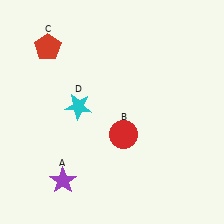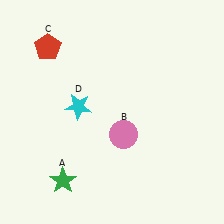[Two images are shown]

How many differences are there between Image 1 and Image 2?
There are 2 differences between the two images.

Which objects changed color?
A changed from purple to green. B changed from red to pink.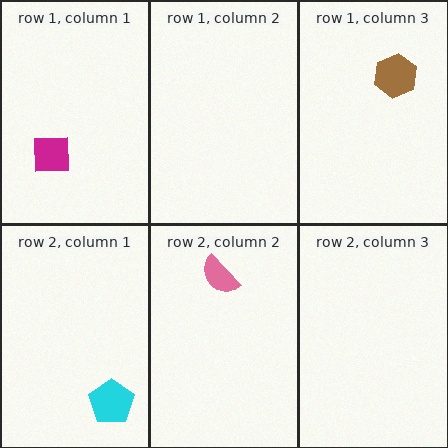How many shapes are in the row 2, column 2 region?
1.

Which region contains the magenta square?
The row 1, column 1 region.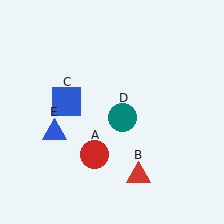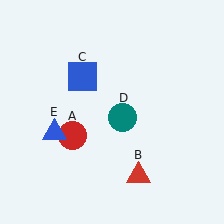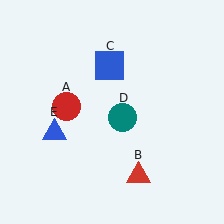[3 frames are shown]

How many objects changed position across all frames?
2 objects changed position: red circle (object A), blue square (object C).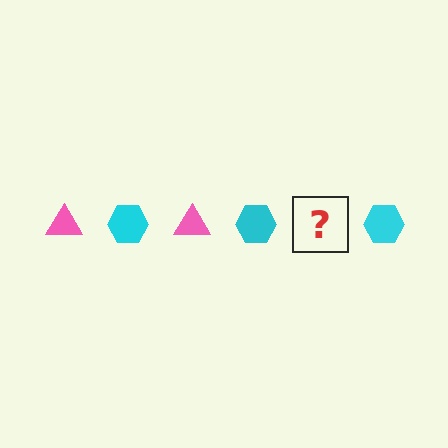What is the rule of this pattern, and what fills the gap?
The rule is that the pattern alternates between pink triangle and cyan hexagon. The gap should be filled with a pink triangle.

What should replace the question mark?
The question mark should be replaced with a pink triangle.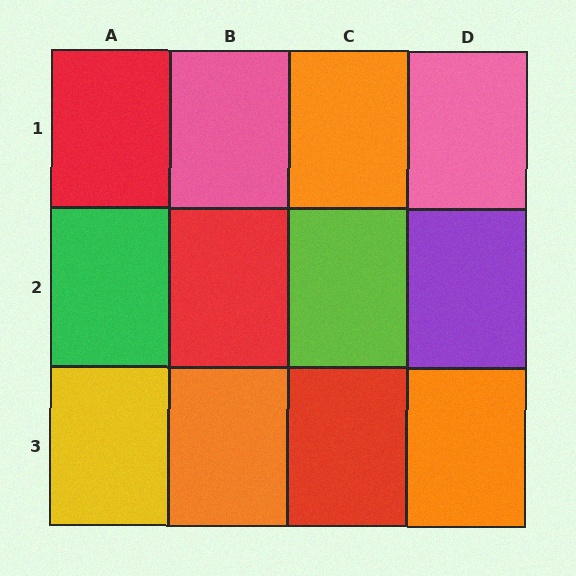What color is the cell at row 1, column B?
Pink.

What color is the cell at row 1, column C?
Orange.